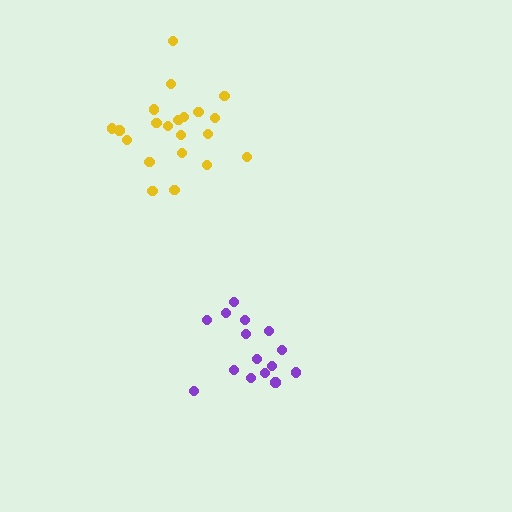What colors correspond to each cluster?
The clusters are colored: purple, yellow.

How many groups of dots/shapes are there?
There are 2 groups.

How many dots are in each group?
Group 1: 15 dots, Group 2: 21 dots (36 total).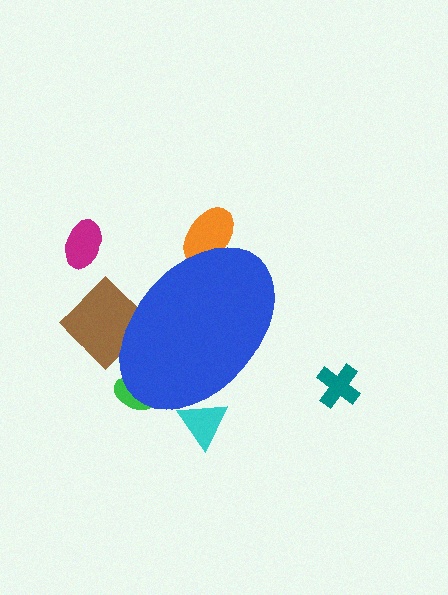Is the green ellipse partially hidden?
Yes, the green ellipse is partially hidden behind the blue ellipse.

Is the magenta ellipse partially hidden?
No, the magenta ellipse is fully visible.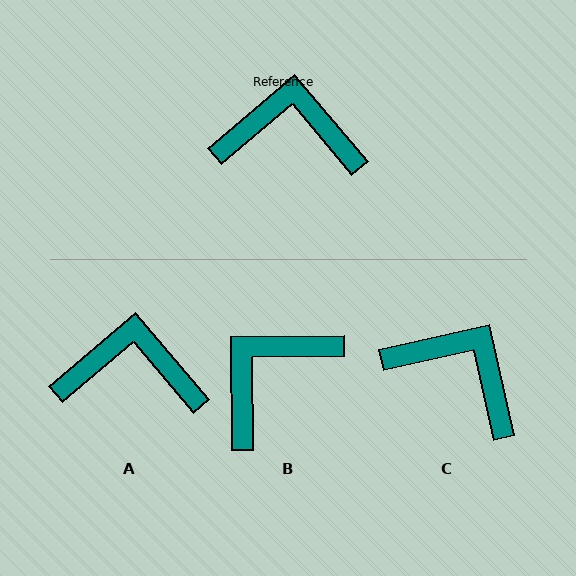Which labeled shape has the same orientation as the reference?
A.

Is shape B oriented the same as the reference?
No, it is off by about 50 degrees.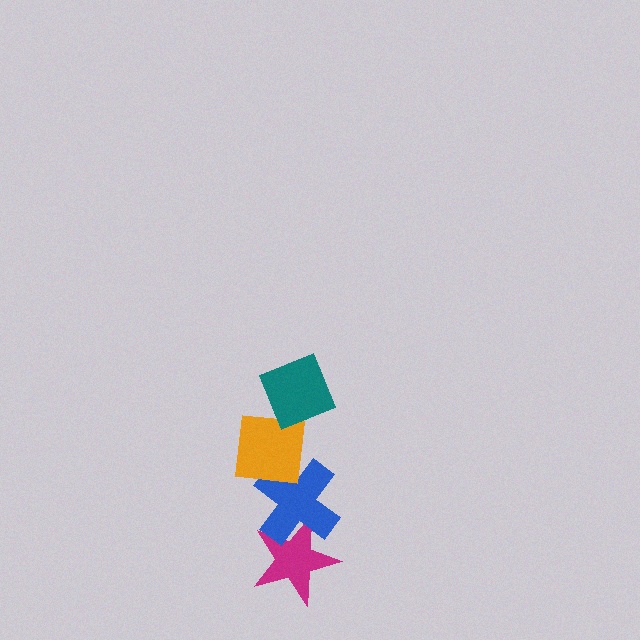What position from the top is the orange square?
The orange square is 2nd from the top.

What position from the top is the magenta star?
The magenta star is 4th from the top.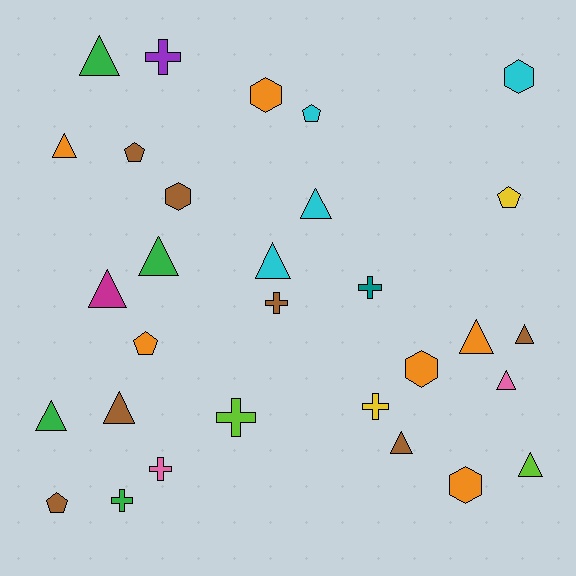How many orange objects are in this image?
There are 6 orange objects.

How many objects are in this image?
There are 30 objects.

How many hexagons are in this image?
There are 5 hexagons.